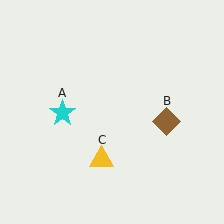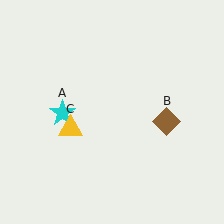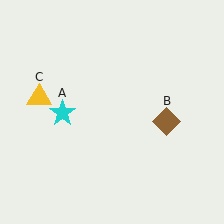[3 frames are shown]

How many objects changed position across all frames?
1 object changed position: yellow triangle (object C).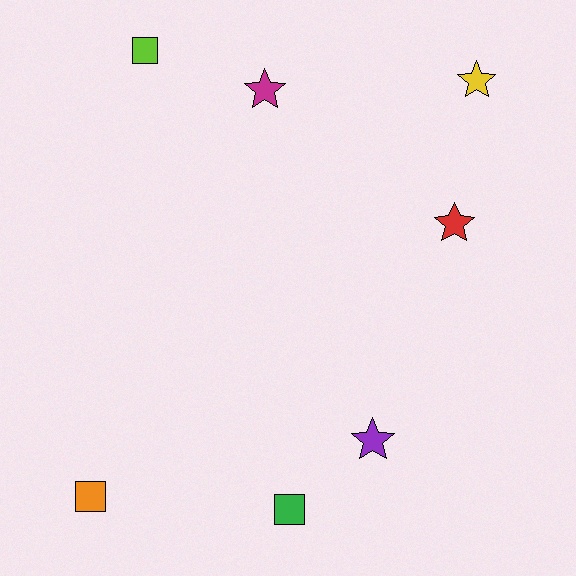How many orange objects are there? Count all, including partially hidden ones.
There is 1 orange object.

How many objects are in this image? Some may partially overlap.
There are 7 objects.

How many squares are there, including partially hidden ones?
There are 3 squares.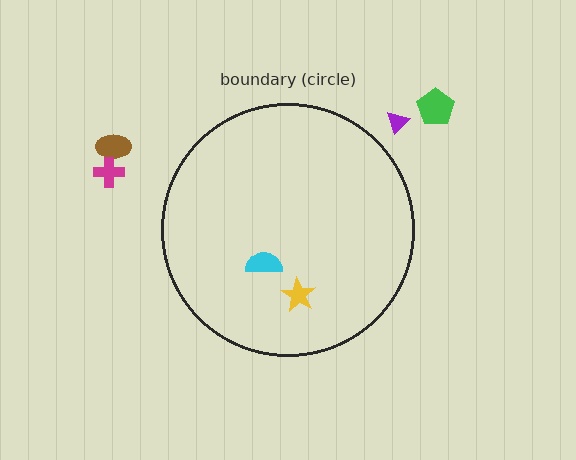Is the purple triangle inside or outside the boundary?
Outside.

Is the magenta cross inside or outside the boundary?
Outside.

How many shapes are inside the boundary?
2 inside, 4 outside.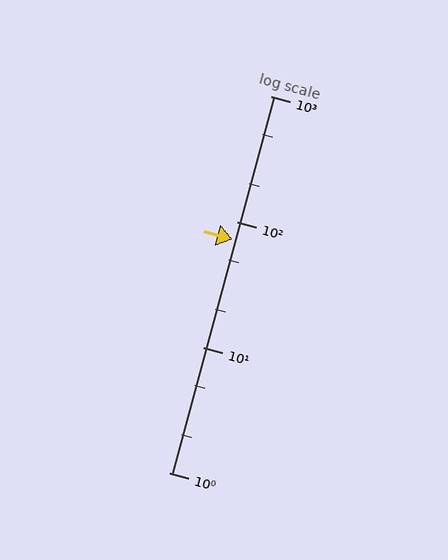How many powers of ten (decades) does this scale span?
The scale spans 3 decades, from 1 to 1000.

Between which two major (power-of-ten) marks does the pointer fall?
The pointer is between 10 and 100.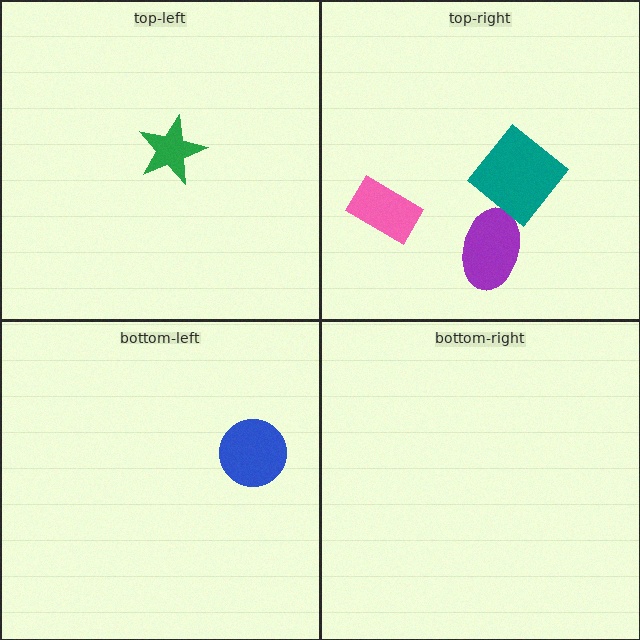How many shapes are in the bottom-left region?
1.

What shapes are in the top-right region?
The purple ellipse, the pink rectangle, the teal diamond.